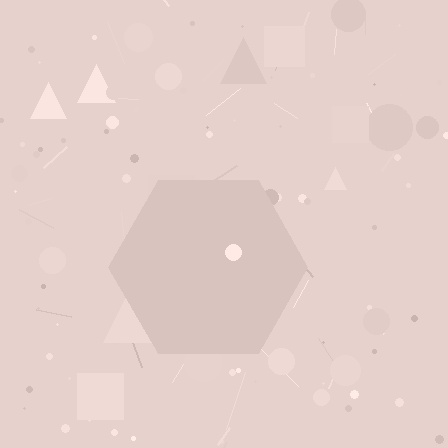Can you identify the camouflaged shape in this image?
The camouflaged shape is a hexagon.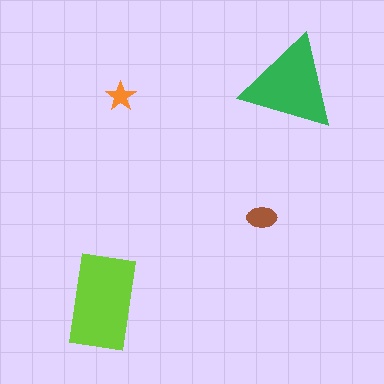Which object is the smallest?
The orange star.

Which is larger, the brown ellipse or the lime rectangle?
The lime rectangle.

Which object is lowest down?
The lime rectangle is bottommost.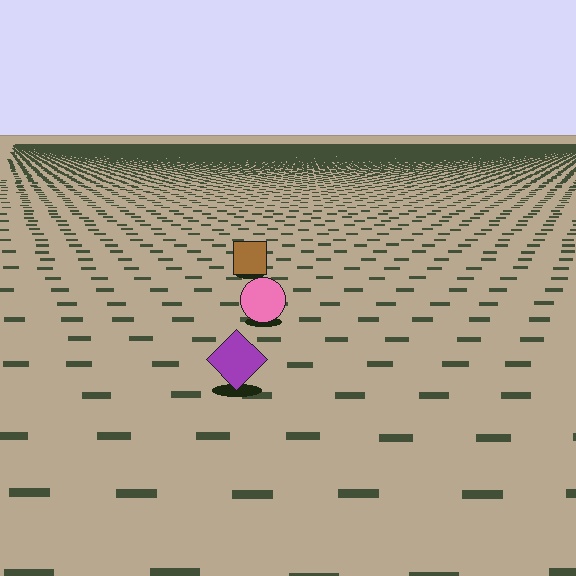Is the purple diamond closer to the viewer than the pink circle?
Yes. The purple diamond is closer — you can tell from the texture gradient: the ground texture is coarser near it.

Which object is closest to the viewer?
The purple diamond is closest. The texture marks near it are larger and more spread out.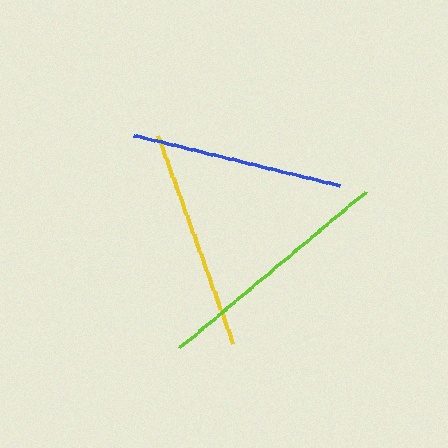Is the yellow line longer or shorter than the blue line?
The yellow line is longer than the blue line.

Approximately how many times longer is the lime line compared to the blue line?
The lime line is approximately 1.1 times the length of the blue line.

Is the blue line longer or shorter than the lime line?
The lime line is longer than the blue line.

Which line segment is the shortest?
The blue line is the shortest at approximately 212 pixels.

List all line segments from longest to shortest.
From longest to shortest: lime, yellow, blue.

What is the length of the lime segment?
The lime segment is approximately 243 pixels long.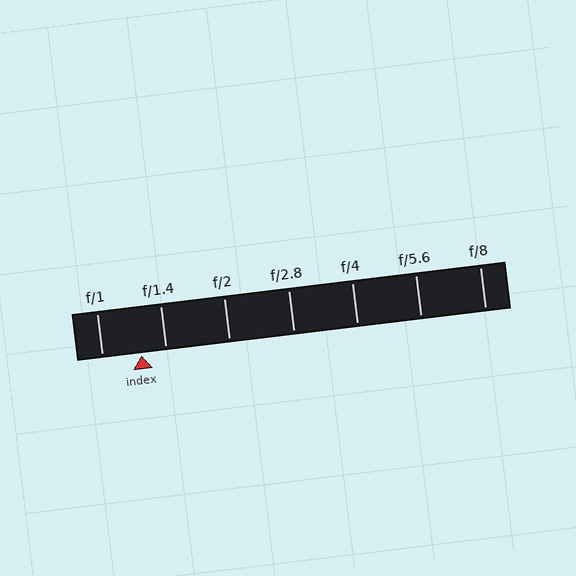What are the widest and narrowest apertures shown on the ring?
The widest aperture shown is f/1 and the narrowest is f/8.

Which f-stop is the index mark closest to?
The index mark is closest to f/1.4.